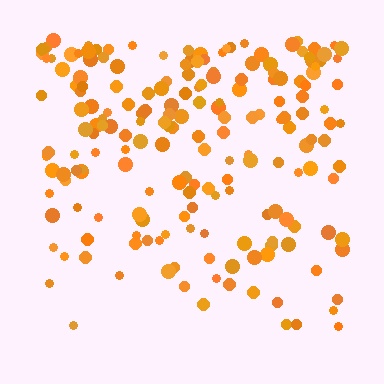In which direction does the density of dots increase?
From bottom to top, with the top side densest.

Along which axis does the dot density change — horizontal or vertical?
Vertical.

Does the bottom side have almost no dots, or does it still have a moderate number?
Still a moderate number, just noticeably fewer than the top.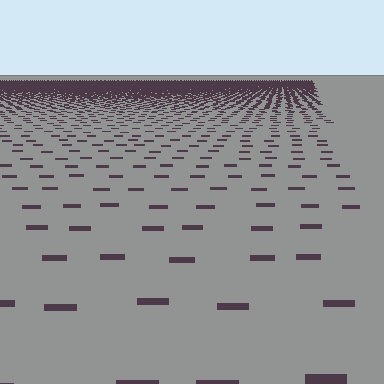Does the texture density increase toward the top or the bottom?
Density increases toward the top.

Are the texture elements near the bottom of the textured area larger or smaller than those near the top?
Larger. Near the bottom, elements are closer to the viewer and appear at a bigger on-screen size.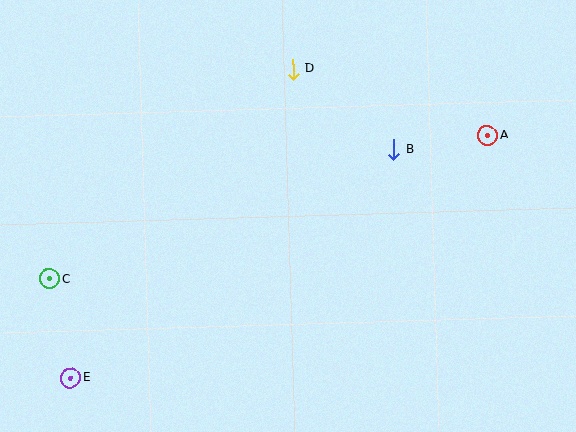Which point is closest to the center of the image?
Point B at (394, 150) is closest to the center.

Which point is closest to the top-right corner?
Point A is closest to the top-right corner.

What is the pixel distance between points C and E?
The distance between C and E is 101 pixels.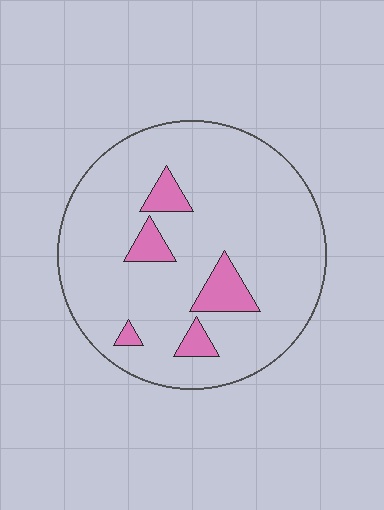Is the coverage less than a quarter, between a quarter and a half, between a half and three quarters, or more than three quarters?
Less than a quarter.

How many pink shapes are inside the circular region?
5.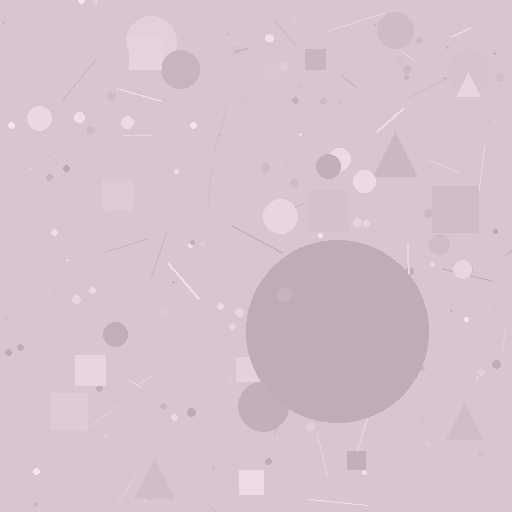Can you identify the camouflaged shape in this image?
The camouflaged shape is a circle.